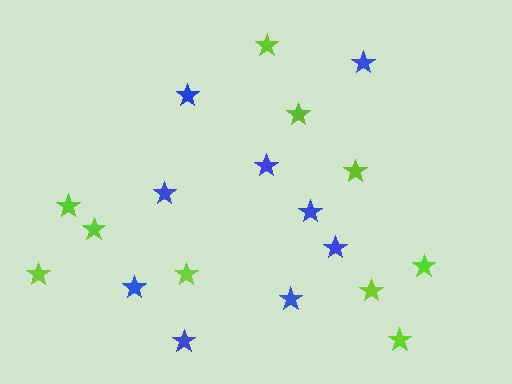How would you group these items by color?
There are 2 groups: one group of lime stars (10) and one group of blue stars (9).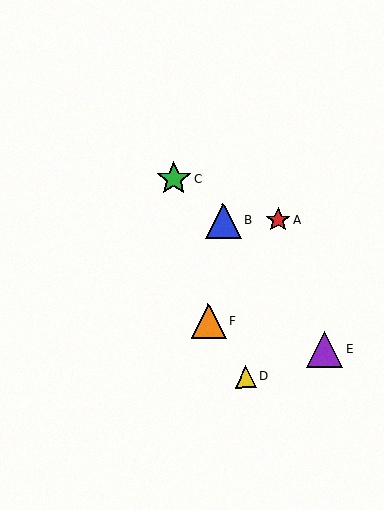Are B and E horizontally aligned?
No, B is at y≈221 and E is at y≈349.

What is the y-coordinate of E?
Object E is at y≈349.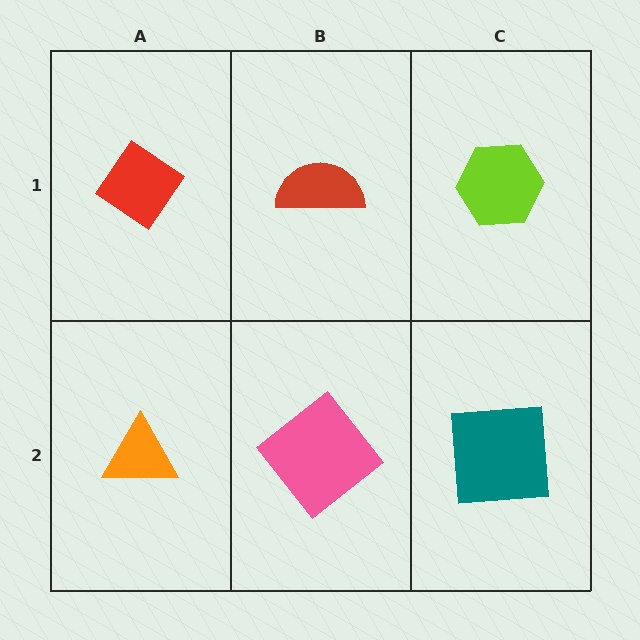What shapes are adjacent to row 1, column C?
A teal square (row 2, column C), a red semicircle (row 1, column B).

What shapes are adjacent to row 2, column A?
A red diamond (row 1, column A), a pink diamond (row 2, column B).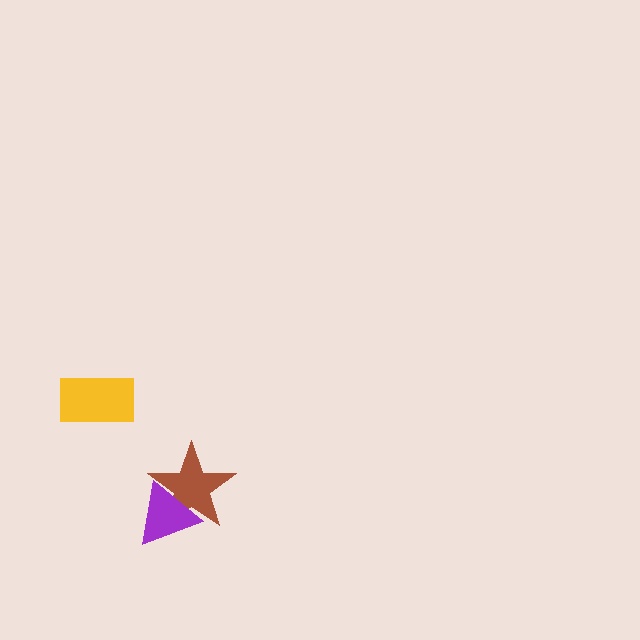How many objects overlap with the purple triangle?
1 object overlaps with the purple triangle.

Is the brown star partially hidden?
Yes, it is partially covered by another shape.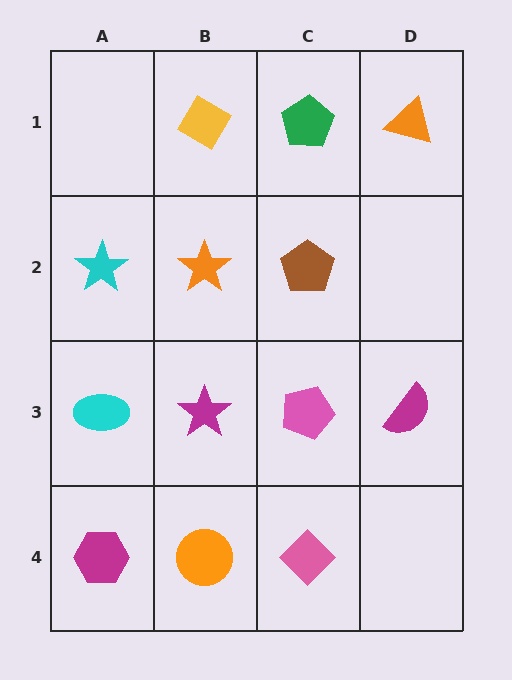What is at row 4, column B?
An orange circle.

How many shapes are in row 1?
3 shapes.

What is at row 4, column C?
A pink diamond.